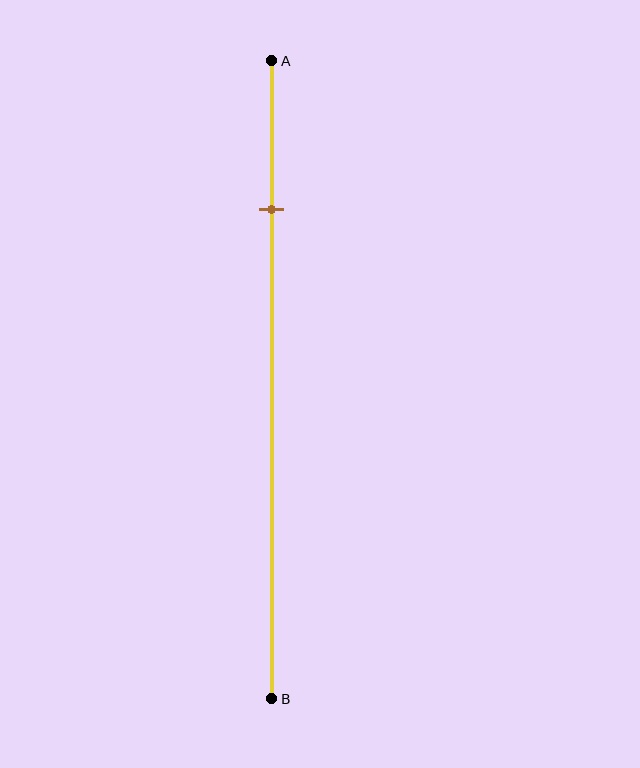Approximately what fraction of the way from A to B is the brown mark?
The brown mark is approximately 25% of the way from A to B.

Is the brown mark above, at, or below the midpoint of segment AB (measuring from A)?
The brown mark is above the midpoint of segment AB.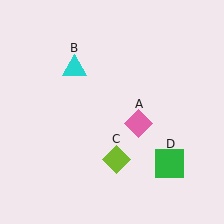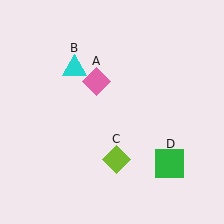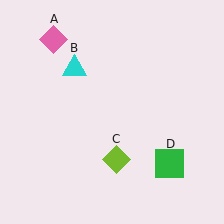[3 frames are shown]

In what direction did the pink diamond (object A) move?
The pink diamond (object A) moved up and to the left.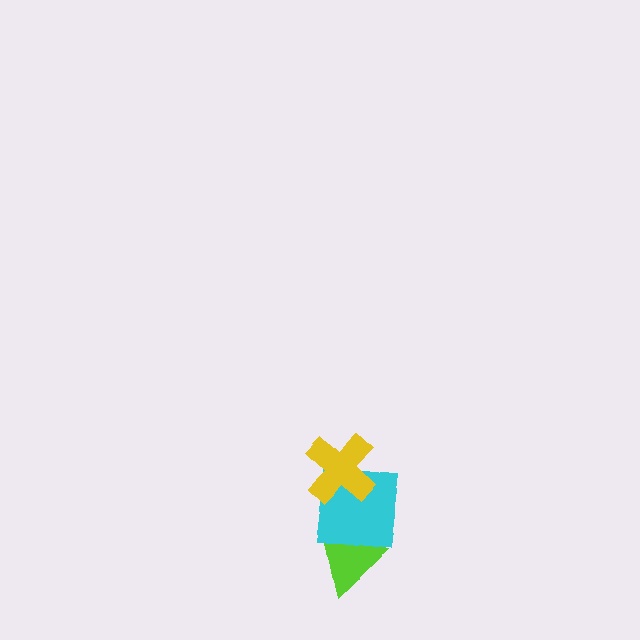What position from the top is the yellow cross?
The yellow cross is 1st from the top.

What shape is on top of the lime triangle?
The cyan square is on top of the lime triangle.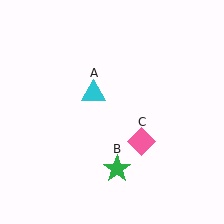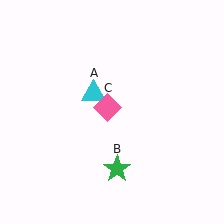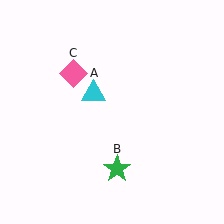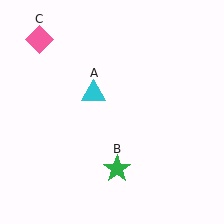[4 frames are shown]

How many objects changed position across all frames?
1 object changed position: pink diamond (object C).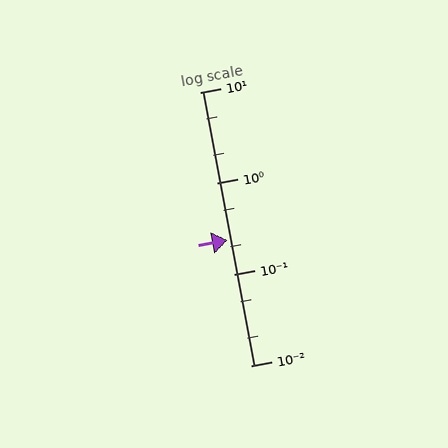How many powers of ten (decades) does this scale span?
The scale spans 3 decades, from 0.01 to 10.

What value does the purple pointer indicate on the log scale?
The pointer indicates approximately 0.24.